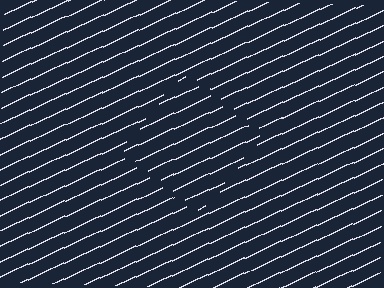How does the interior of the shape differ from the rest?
The interior of the shape contains the same grating, shifted by half a period — the contour is defined by the phase discontinuity where line-ends from the inner and outer gratings abut.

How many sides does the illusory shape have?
4 sides — the line-ends trace a square.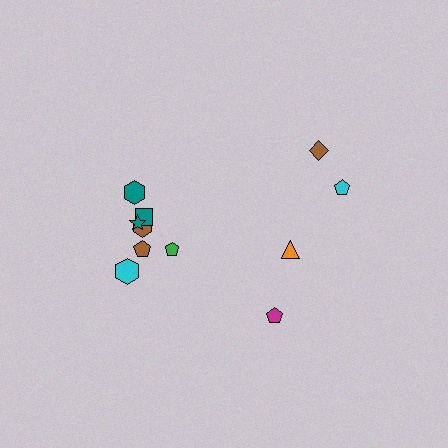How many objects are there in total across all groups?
There are 11 objects.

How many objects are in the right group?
There are 4 objects.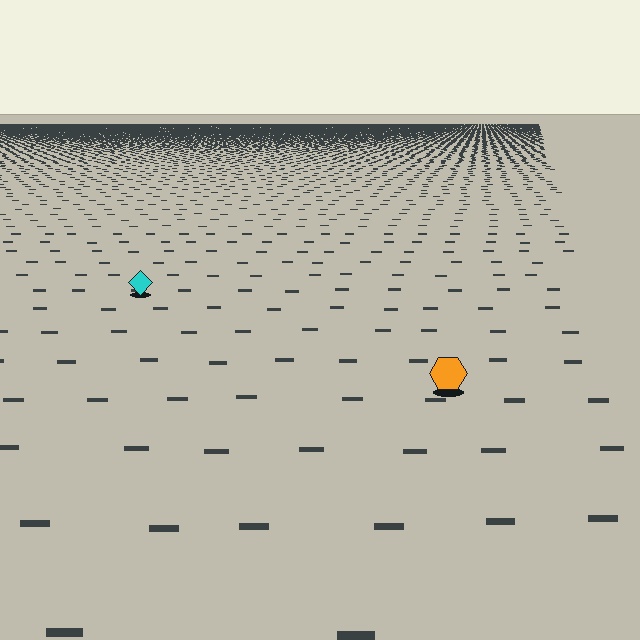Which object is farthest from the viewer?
The cyan diamond is farthest from the viewer. It appears smaller and the ground texture around it is denser.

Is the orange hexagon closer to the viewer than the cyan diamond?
Yes. The orange hexagon is closer — you can tell from the texture gradient: the ground texture is coarser near it.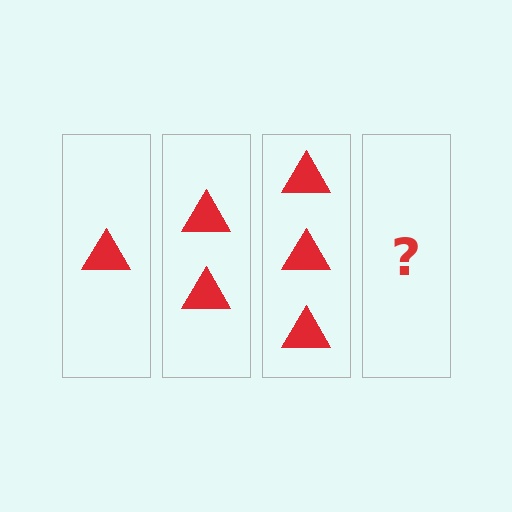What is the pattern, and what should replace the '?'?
The pattern is that each step adds one more triangle. The '?' should be 4 triangles.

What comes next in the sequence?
The next element should be 4 triangles.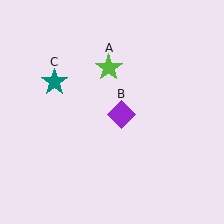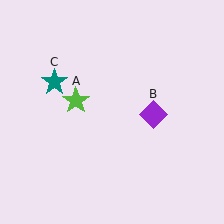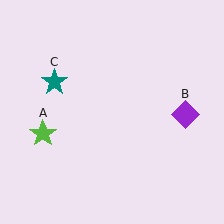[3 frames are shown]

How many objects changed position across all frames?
2 objects changed position: lime star (object A), purple diamond (object B).